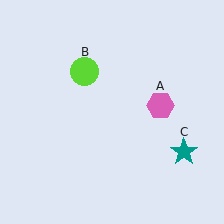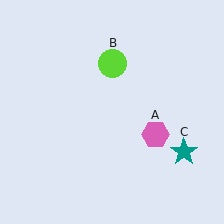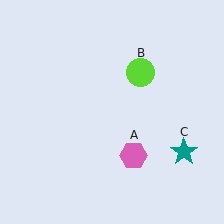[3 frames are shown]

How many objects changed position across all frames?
2 objects changed position: pink hexagon (object A), lime circle (object B).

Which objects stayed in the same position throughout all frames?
Teal star (object C) remained stationary.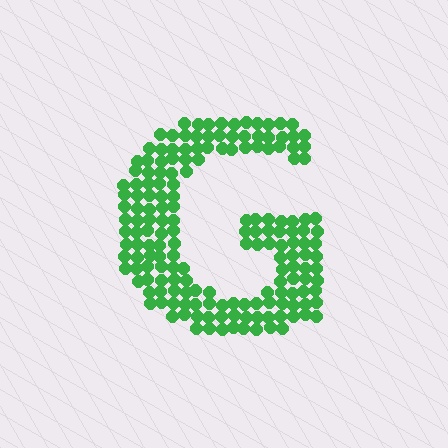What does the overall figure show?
The overall figure shows the letter G.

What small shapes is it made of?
It is made of small circles.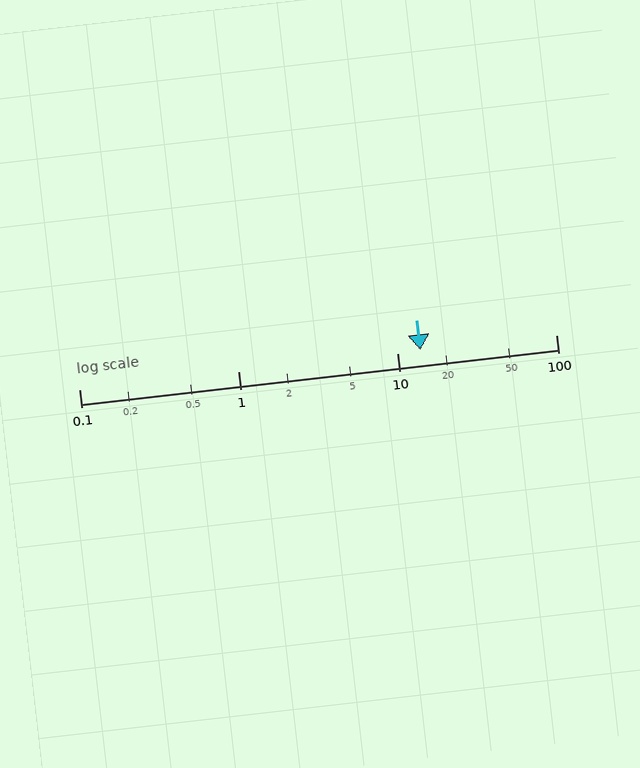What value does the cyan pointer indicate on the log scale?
The pointer indicates approximately 14.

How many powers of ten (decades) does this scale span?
The scale spans 3 decades, from 0.1 to 100.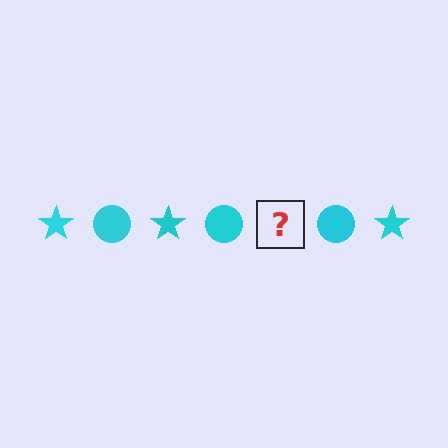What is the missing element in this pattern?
The missing element is a cyan star.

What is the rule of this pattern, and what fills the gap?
The rule is that the pattern cycles through star, circle shapes in cyan. The gap should be filled with a cyan star.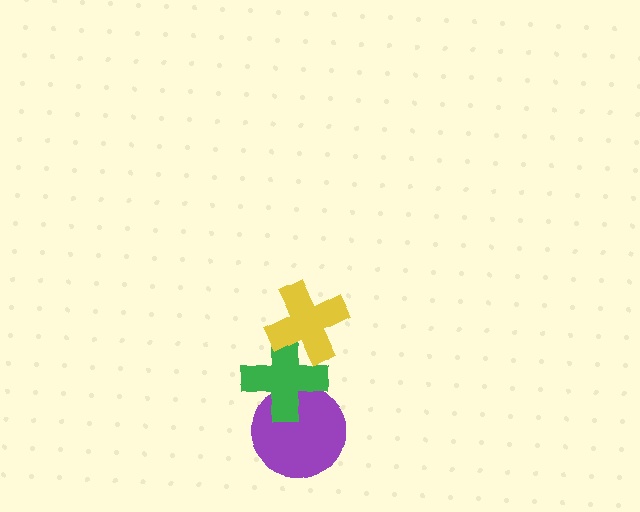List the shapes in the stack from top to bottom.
From top to bottom: the yellow cross, the green cross, the purple circle.